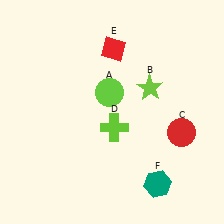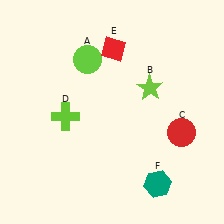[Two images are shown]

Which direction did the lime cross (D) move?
The lime cross (D) moved left.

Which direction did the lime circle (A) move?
The lime circle (A) moved up.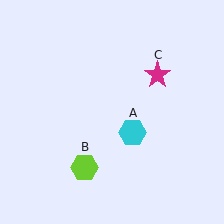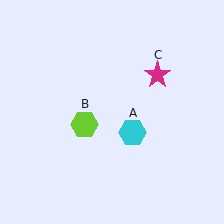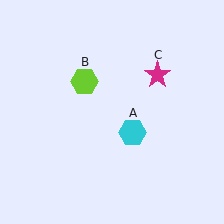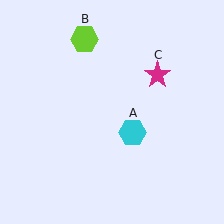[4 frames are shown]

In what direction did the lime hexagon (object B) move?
The lime hexagon (object B) moved up.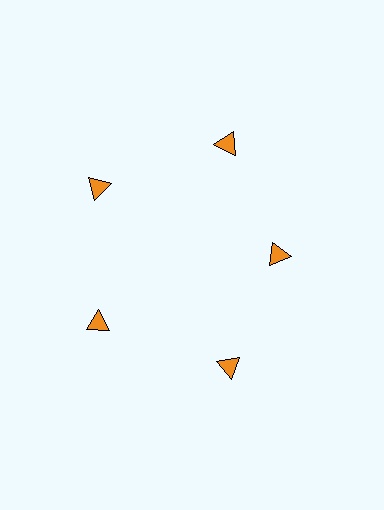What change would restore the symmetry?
The symmetry would be restored by moving it outward, back onto the ring so that all 5 triangles sit at equal angles and equal distance from the center.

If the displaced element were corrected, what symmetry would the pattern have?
It would have 5-fold rotational symmetry — the pattern would map onto itself every 72 degrees.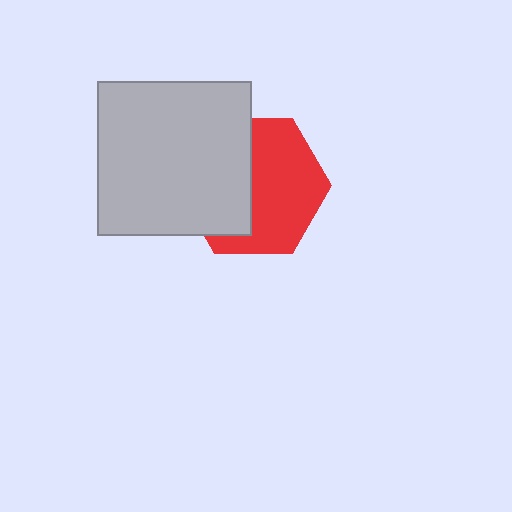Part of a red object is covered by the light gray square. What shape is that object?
It is a hexagon.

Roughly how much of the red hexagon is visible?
About half of it is visible (roughly 56%).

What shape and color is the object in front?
The object in front is a light gray square.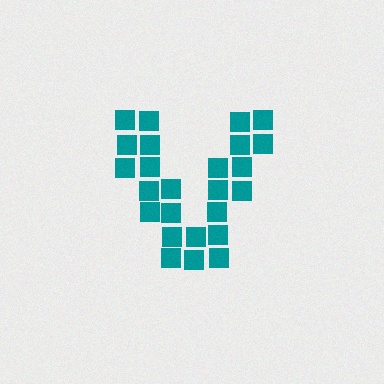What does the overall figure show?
The overall figure shows the letter V.